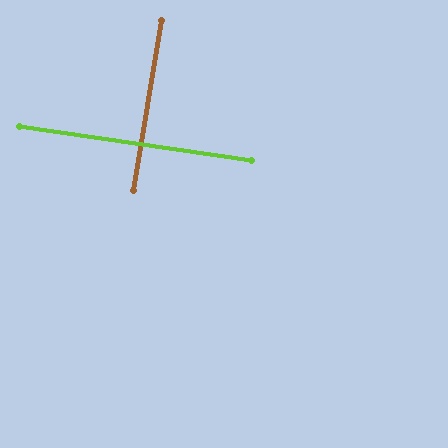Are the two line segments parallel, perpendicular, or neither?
Perpendicular — they meet at approximately 89°.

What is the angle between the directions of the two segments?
Approximately 89 degrees.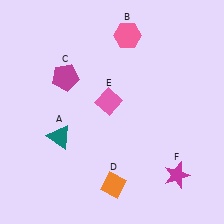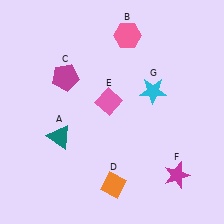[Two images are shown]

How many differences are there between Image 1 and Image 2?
There is 1 difference between the two images.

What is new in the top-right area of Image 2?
A cyan star (G) was added in the top-right area of Image 2.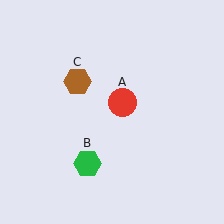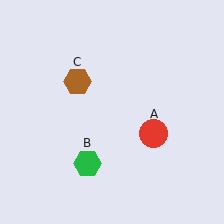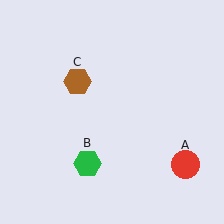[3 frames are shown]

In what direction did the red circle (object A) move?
The red circle (object A) moved down and to the right.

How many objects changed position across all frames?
1 object changed position: red circle (object A).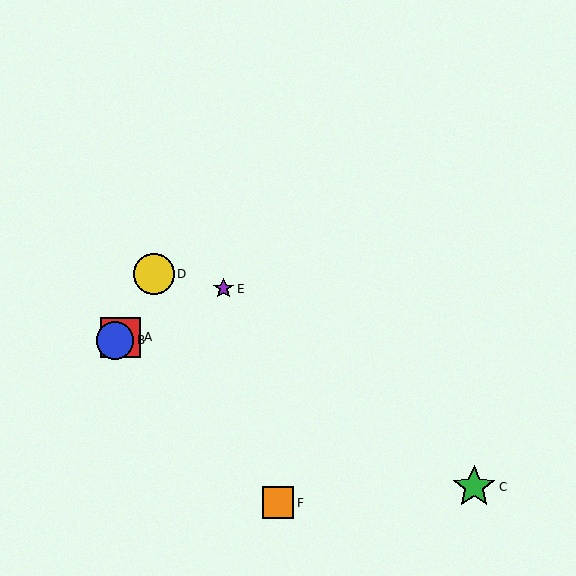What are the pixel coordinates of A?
Object A is at (121, 337).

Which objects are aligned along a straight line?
Objects A, B, E are aligned along a straight line.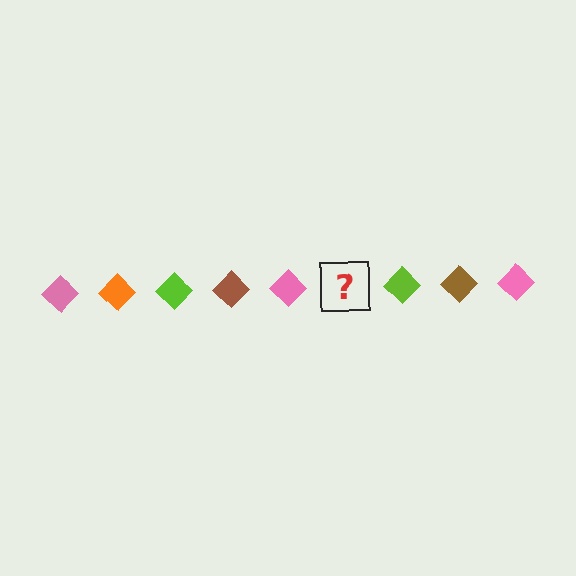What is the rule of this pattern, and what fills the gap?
The rule is that the pattern cycles through pink, orange, lime, brown diamonds. The gap should be filled with an orange diamond.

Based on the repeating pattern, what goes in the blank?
The blank should be an orange diamond.